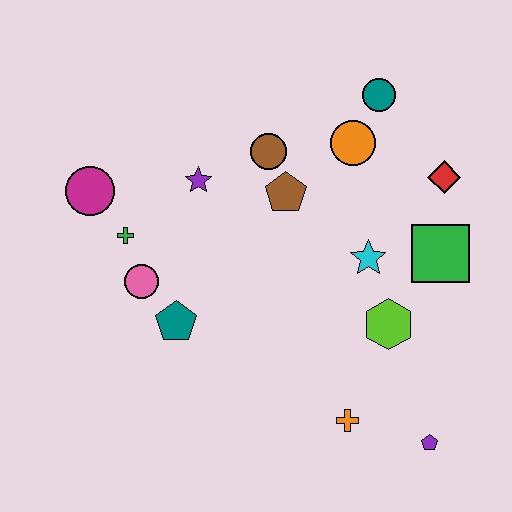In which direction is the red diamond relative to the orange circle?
The red diamond is to the right of the orange circle.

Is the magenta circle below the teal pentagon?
No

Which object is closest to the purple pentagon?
The orange cross is closest to the purple pentagon.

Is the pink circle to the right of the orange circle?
No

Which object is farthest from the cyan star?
The magenta circle is farthest from the cyan star.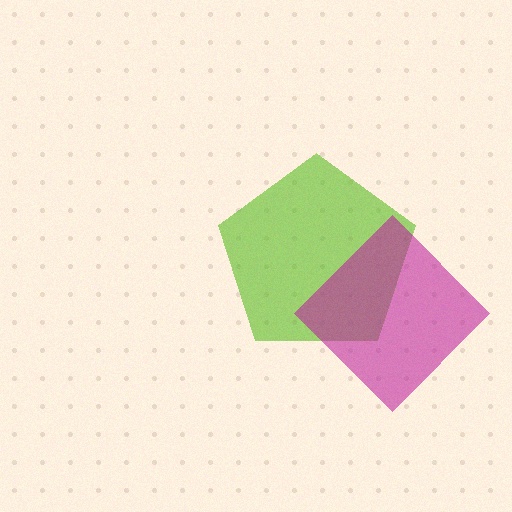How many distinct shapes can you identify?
There are 2 distinct shapes: a lime pentagon, a magenta diamond.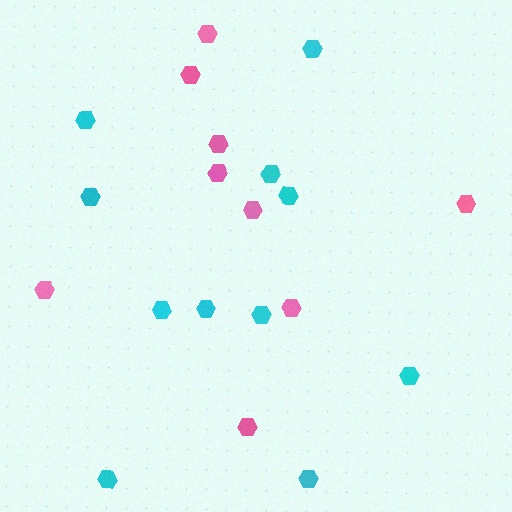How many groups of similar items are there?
There are 2 groups: one group of pink hexagons (9) and one group of cyan hexagons (11).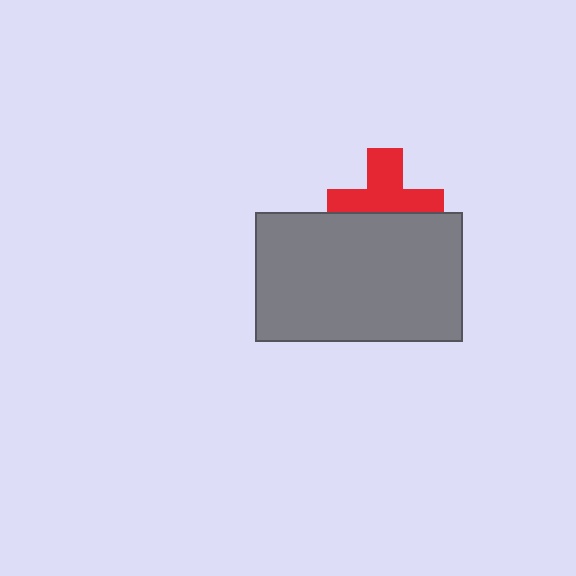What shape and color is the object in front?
The object in front is a gray rectangle.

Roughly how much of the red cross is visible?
About half of it is visible (roughly 57%).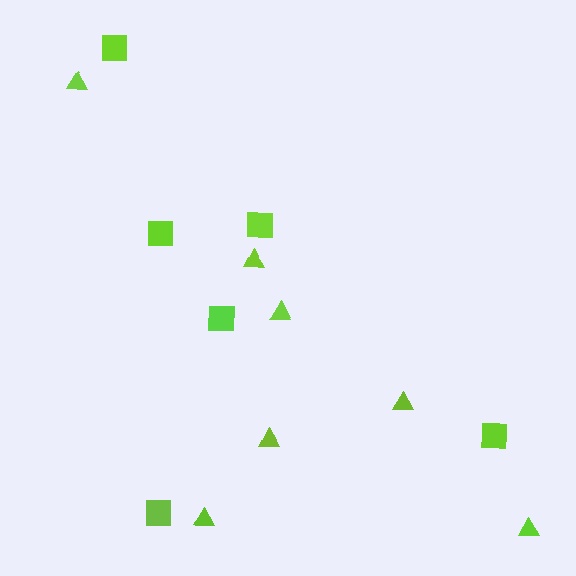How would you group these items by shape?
There are 2 groups: one group of triangles (7) and one group of squares (6).